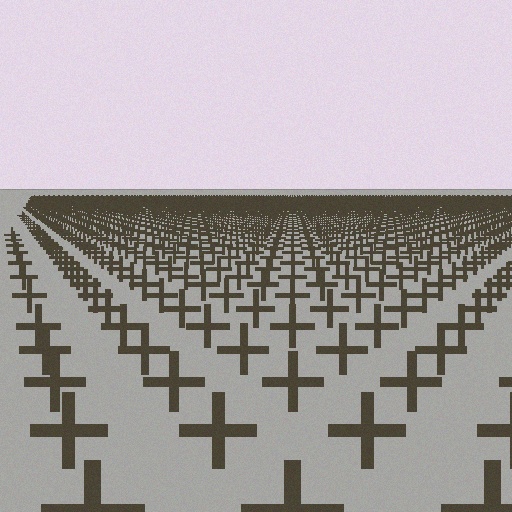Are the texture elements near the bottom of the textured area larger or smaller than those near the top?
Larger. Near the bottom, elements are closer to the viewer and appear at a bigger on-screen size.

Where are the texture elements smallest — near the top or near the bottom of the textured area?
Near the top.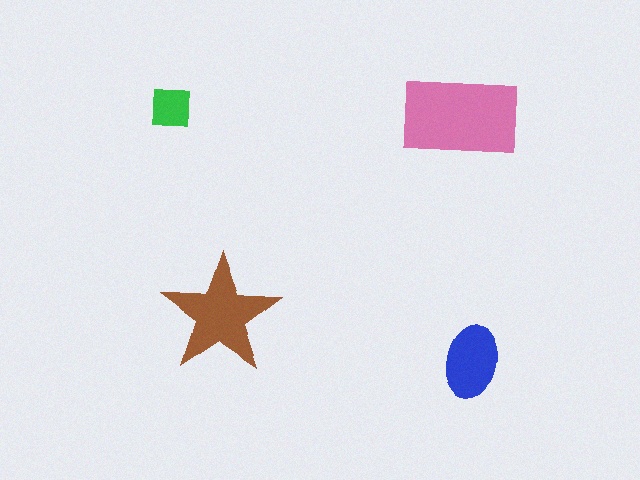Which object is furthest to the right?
The blue ellipse is rightmost.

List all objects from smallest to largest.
The green square, the blue ellipse, the brown star, the pink rectangle.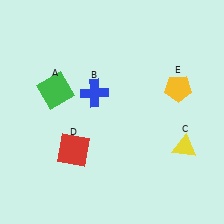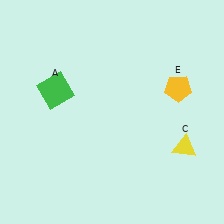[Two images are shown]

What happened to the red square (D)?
The red square (D) was removed in Image 2. It was in the bottom-left area of Image 1.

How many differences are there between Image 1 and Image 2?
There are 2 differences between the two images.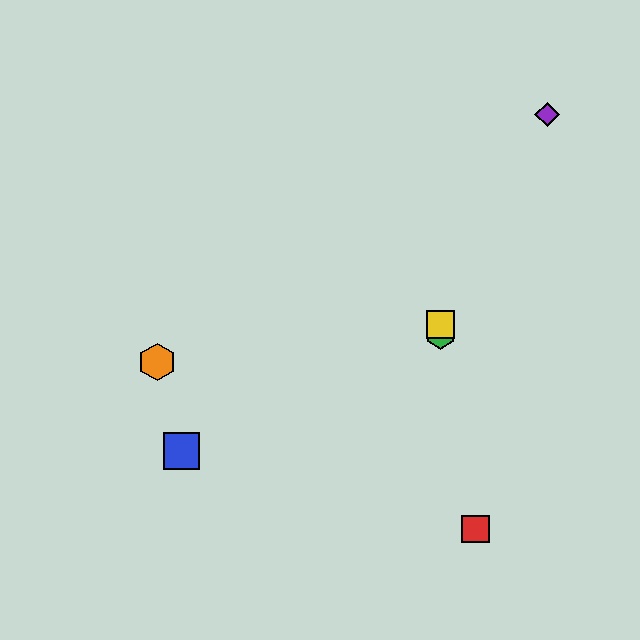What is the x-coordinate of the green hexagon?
The green hexagon is at x≈441.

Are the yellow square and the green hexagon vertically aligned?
Yes, both are at x≈441.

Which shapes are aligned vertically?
The green hexagon, the yellow square are aligned vertically.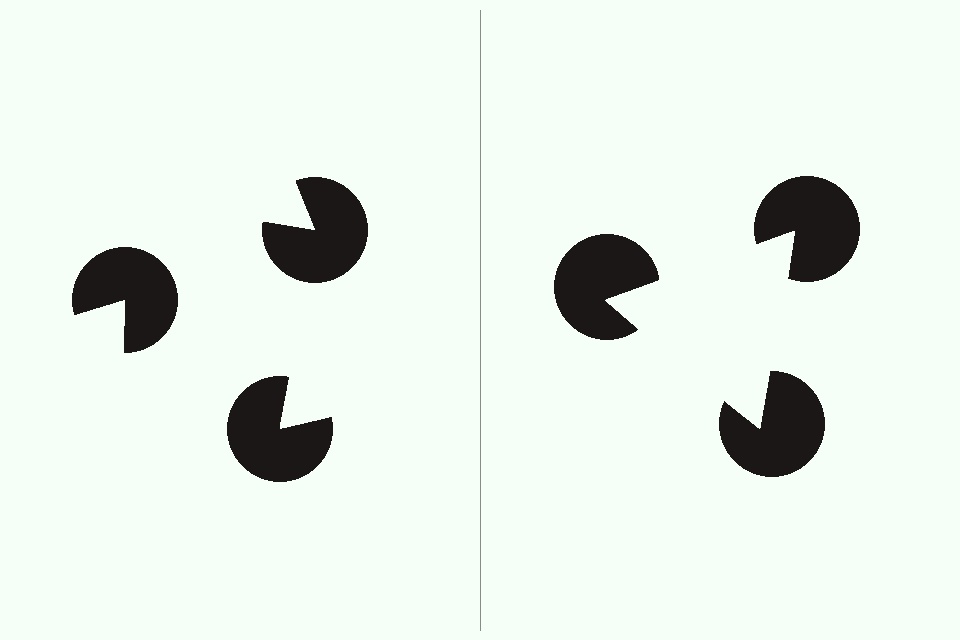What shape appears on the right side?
An illusory triangle.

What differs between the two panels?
The pac-man discs are positioned identically on both sides; only the wedge orientations differ. On the right they align to a triangle; on the left they are misaligned.